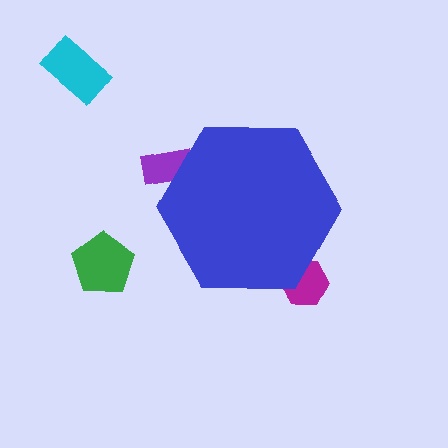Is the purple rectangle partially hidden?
Yes, the purple rectangle is partially hidden behind the blue hexagon.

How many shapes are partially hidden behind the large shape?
2 shapes are partially hidden.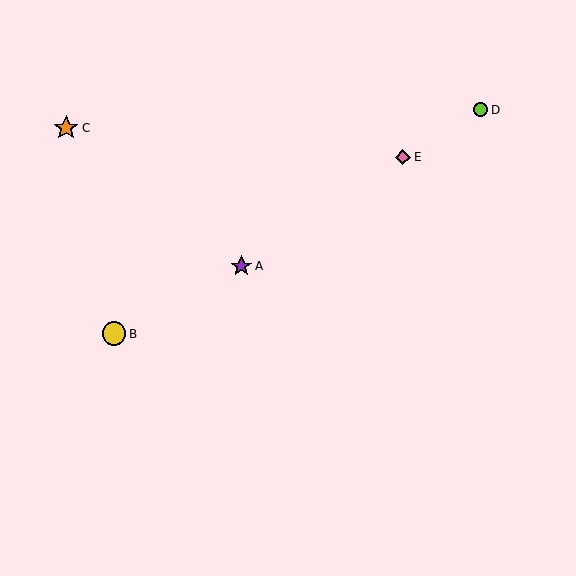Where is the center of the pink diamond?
The center of the pink diamond is at (403, 157).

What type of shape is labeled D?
Shape D is a lime circle.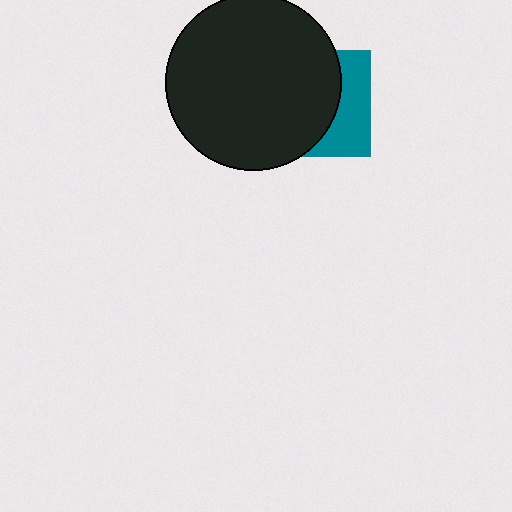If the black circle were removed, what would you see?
You would see the complete teal square.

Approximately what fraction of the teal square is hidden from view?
Roughly 64% of the teal square is hidden behind the black circle.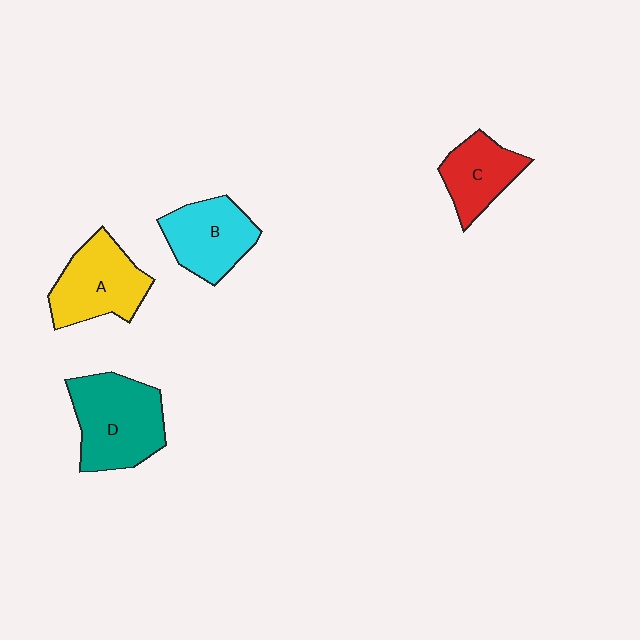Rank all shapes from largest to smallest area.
From largest to smallest: D (teal), A (yellow), B (cyan), C (red).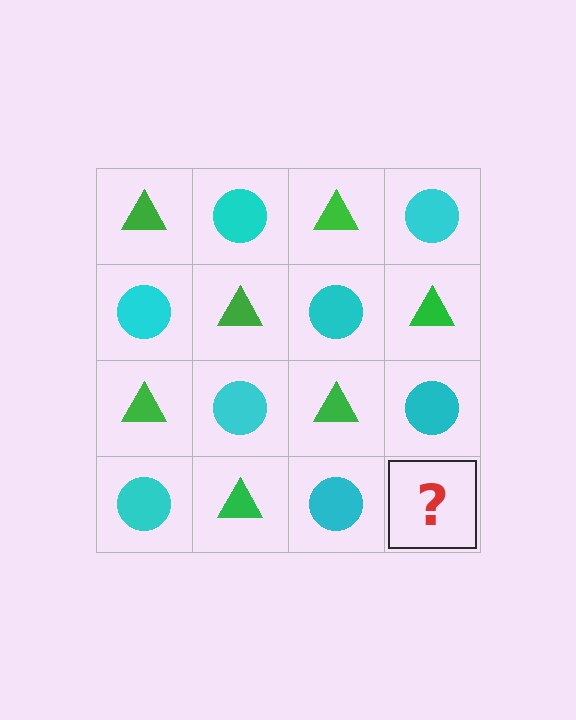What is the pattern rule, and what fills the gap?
The rule is that it alternates green triangle and cyan circle in a checkerboard pattern. The gap should be filled with a green triangle.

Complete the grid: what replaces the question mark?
The question mark should be replaced with a green triangle.